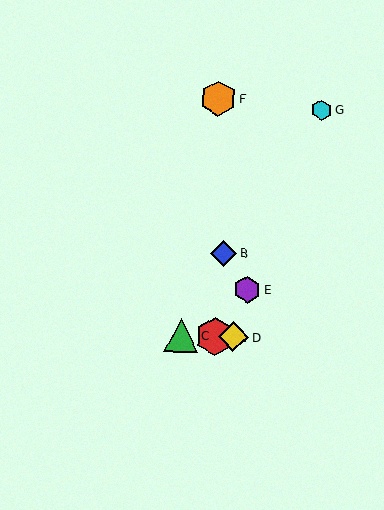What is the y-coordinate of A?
Object A is at y≈336.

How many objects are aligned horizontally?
3 objects (A, C, D) are aligned horizontally.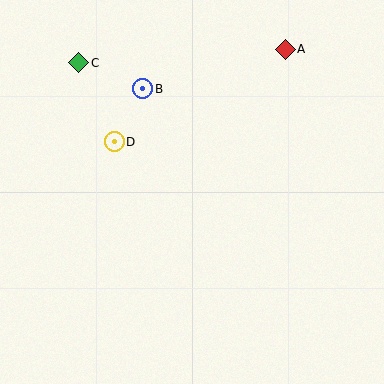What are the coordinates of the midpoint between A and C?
The midpoint between A and C is at (182, 56).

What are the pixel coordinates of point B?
Point B is at (143, 89).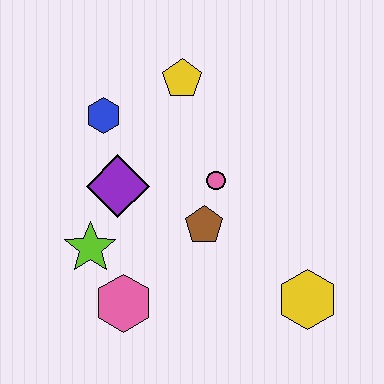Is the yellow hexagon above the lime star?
No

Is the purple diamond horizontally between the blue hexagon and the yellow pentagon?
Yes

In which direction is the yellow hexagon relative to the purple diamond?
The yellow hexagon is to the right of the purple diamond.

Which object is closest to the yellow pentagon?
The blue hexagon is closest to the yellow pentagon.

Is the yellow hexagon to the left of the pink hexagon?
No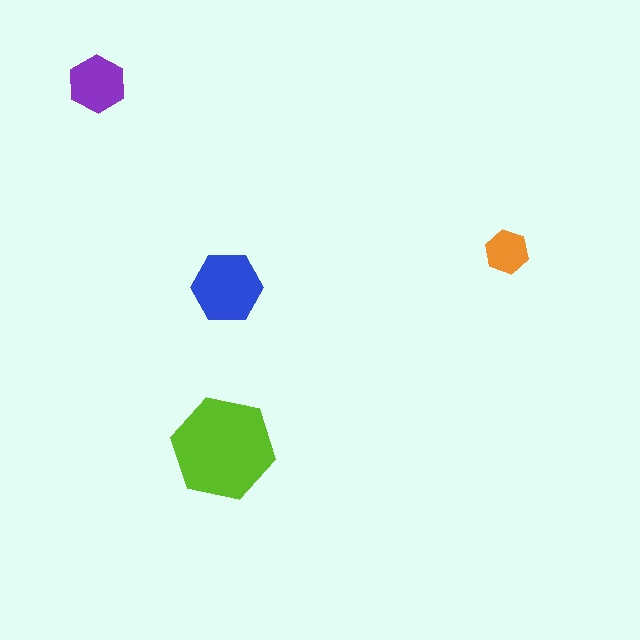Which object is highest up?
The purple hexagon is topmost.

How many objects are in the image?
There are 4 objects in the image.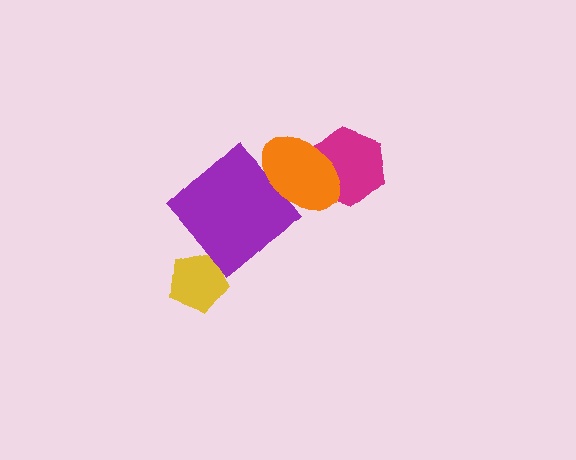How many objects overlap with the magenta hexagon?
1 object overlaps with the magenta hexagon.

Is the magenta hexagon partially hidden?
Yes, it is partially covered by another shape.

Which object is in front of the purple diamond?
The orange ellipse is in front of the purple diamond.